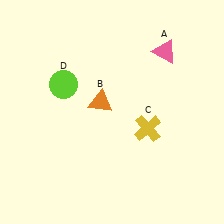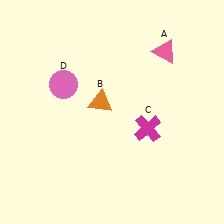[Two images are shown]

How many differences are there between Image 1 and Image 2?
There are 2 differences between the two images.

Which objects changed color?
C changed from yellow to magenta. D changed from lime to pink.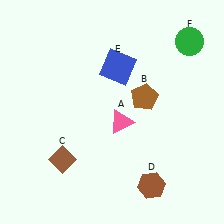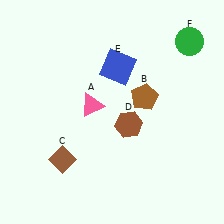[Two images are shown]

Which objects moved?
The objects that moved are: the pink triangle (A), the brown hexagon (D).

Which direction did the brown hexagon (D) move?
The brown hexagon (D) moved up.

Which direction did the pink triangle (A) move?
The pink triangle (A) moved left.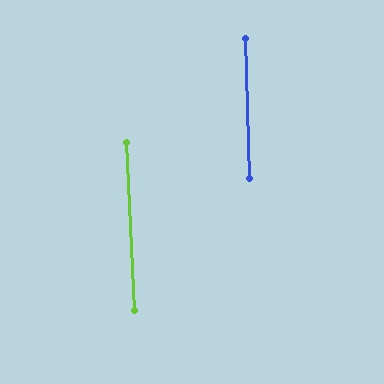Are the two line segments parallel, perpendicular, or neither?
Parallel — their directions differ by only 1.2°.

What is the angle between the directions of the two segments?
Approximately 1 degree.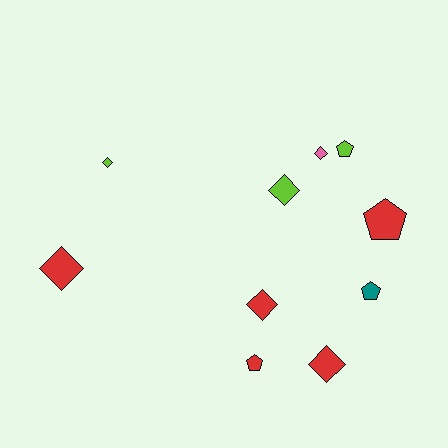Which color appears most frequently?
Red, with 5 objects.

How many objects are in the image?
There are 10 objects.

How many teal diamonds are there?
There are no teal diamonds.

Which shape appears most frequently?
Diamond, with 6 objects.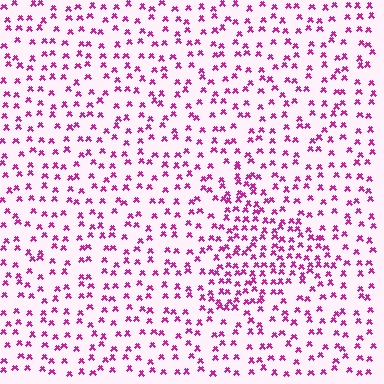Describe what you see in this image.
The image contains small magenta elements arranged at two different densities. A triangle-shaped region is visible where the elements are more densely packed than the surrounding area.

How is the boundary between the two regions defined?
The boundary is defined by a change in element density (approximately 1.8x ratio). All elements are the same color, size, and shape.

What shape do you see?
I see a triangle.